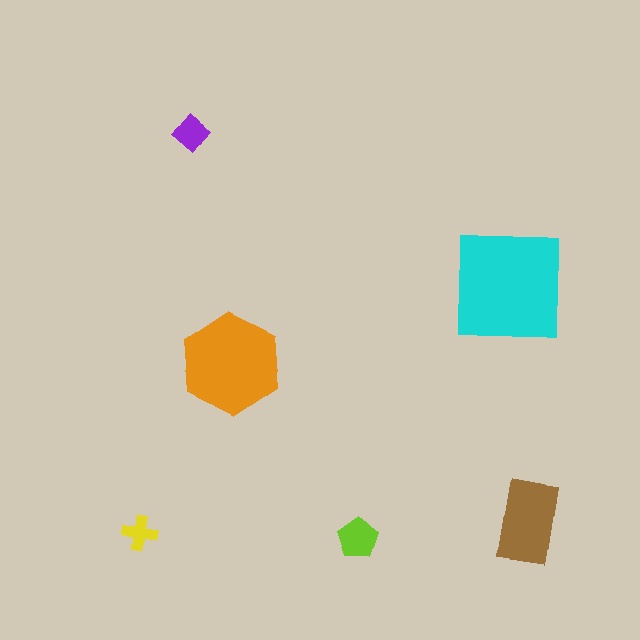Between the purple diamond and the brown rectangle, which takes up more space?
The brown rectangle.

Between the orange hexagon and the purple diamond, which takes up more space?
The orange hexagon.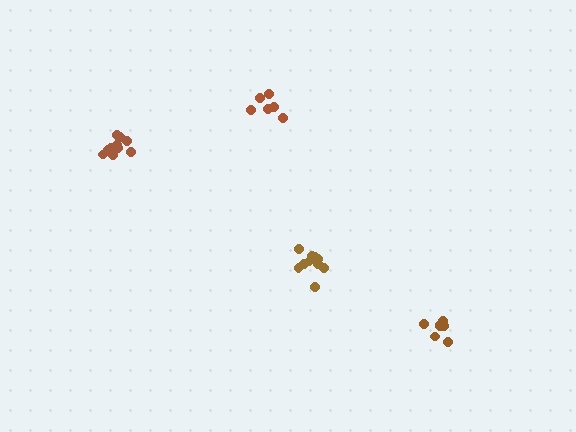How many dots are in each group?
Group 1: 10 dots, Group 2: 7 dots, Group 3: 10 dots, Group 4: 6 dots (33 total).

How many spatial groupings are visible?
There are 4 spatial groupings.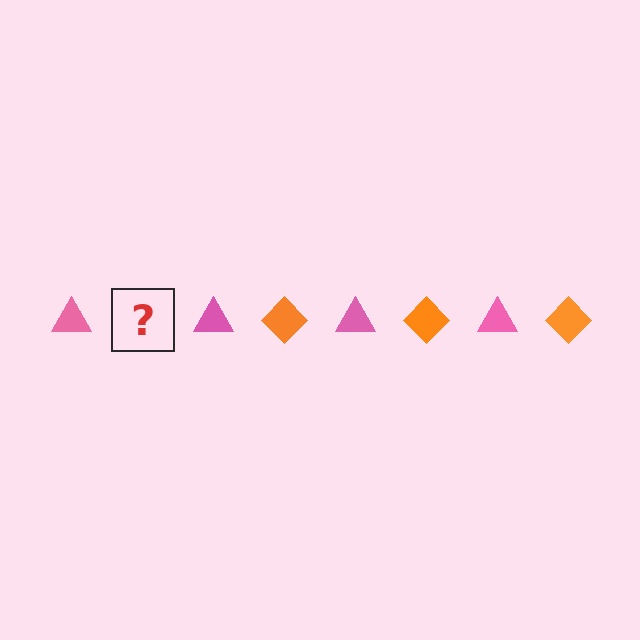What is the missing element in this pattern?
The missing element is an orange diamond.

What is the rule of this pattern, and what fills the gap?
The rule is that the pattern alternates between pink triangle and orange diamond. The gap should be filled with an orange diamond.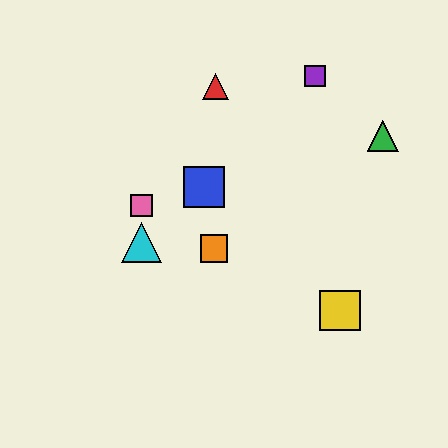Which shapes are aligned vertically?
The cyan triangle, the pink square are aligned vertically.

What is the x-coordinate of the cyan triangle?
The cyan triangle is at x≈142.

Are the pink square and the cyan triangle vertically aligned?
Yes, both are at x≈142.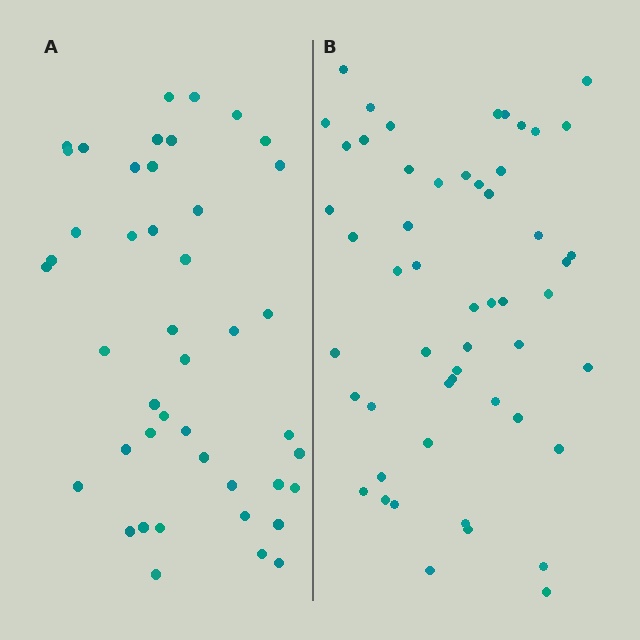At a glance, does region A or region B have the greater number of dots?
Region B (the right region) has more dots.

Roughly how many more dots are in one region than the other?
Region B has roughly 8 or so more dots than region A.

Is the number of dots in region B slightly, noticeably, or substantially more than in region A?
Region B has only slightly more — the two regions are fairly close. The ratio is roughly 1.2 to 1.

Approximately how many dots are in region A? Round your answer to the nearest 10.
About 40 dots. (The exact count is 44, which rounds to 40.)